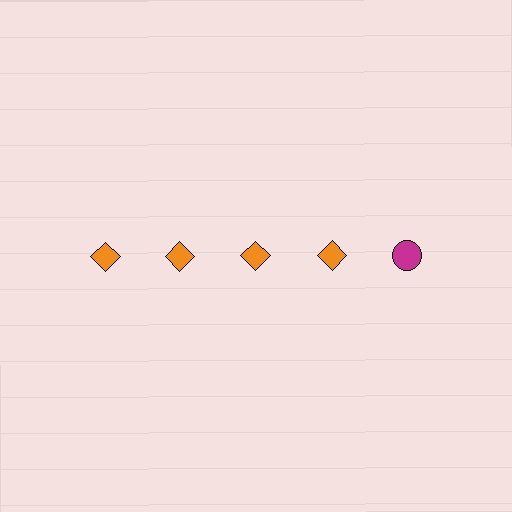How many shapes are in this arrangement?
There are 5 shapes arranged in a grid pattern.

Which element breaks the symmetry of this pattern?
The magenta circle in the top row, rightmost column breaks the symmetry. All other shapes are orange diamonds.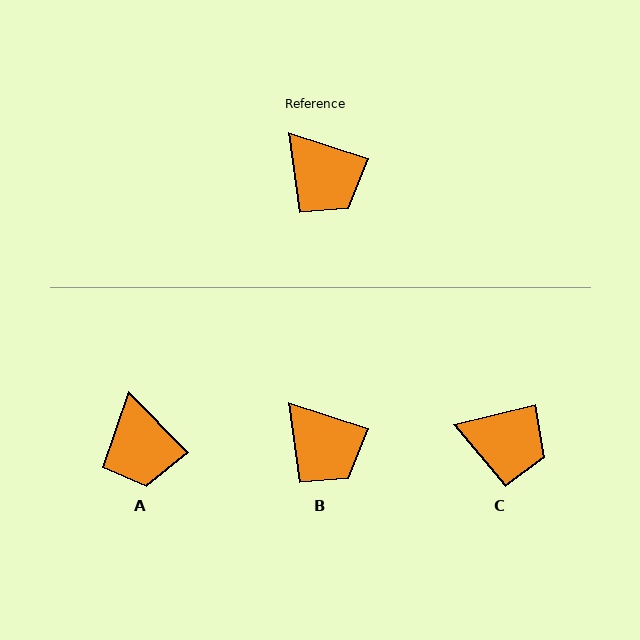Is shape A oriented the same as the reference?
No, it is off by about 27 degrees.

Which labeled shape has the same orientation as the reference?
B.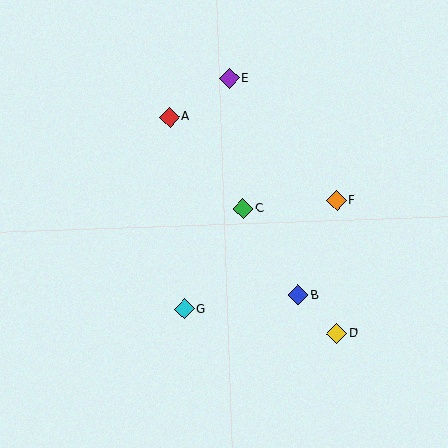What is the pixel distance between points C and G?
The distance between C and G is 117 pixels.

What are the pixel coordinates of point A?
Point A is at (169, 117).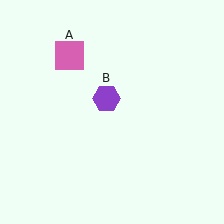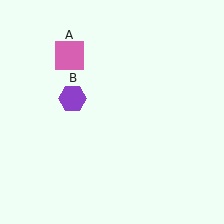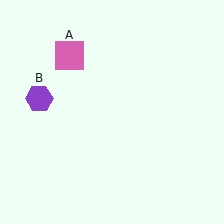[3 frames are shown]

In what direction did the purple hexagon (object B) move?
The purple hexagon (object B) moved left.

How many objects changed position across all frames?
1 object changed position: purple hexagon (object B).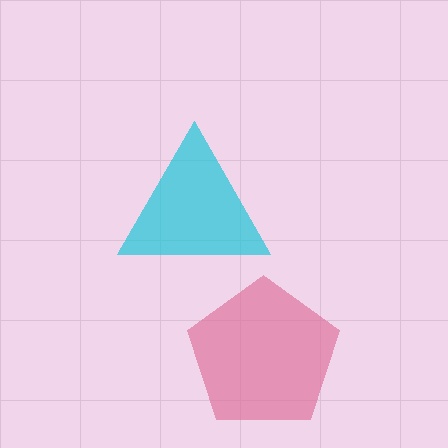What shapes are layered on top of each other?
The layered shapes are: a pink pentagon, a cyan triangle.